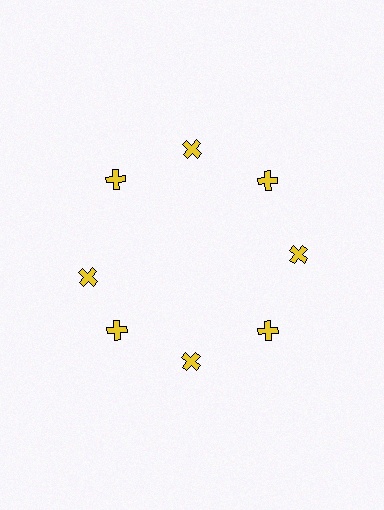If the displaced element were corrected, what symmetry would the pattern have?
It would have 8-fold rotational symmetry — the pattern would map onto itself every 45 degrees.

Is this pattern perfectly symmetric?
No. The 8 yellow crosses are arranged in a ring, but one element near the 9 o'clock position is rotated out of alignment along the ring, breaking the 8-fold rotational symmetry.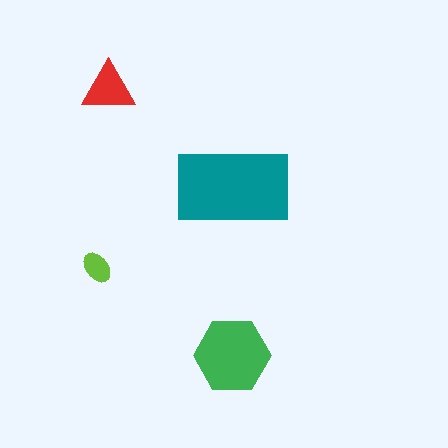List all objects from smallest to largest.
The lime ellipse, the red triangle, the green hexagon, the teal rectangle.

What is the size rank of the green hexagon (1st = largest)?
2nd.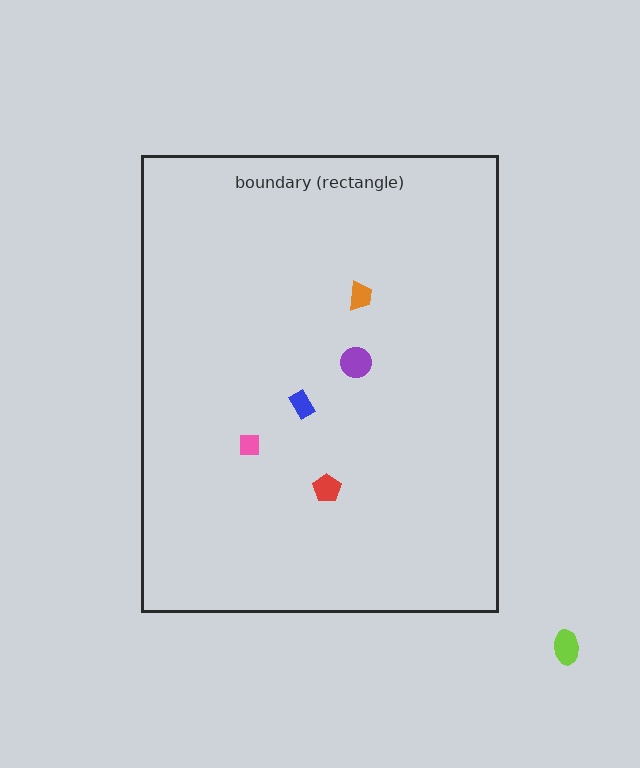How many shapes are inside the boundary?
5 inside, 1 outside.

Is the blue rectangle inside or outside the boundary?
Inside.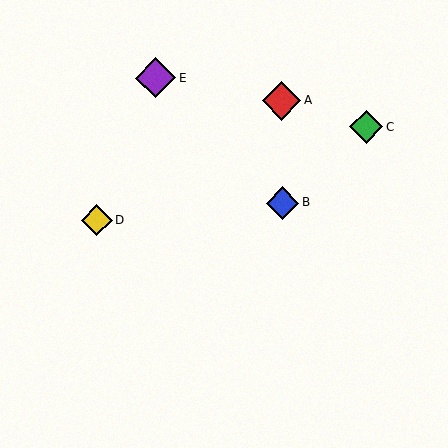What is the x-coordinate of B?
Object B is at x≈282.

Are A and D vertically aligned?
No, A is at x≈282 and D is at x≈97.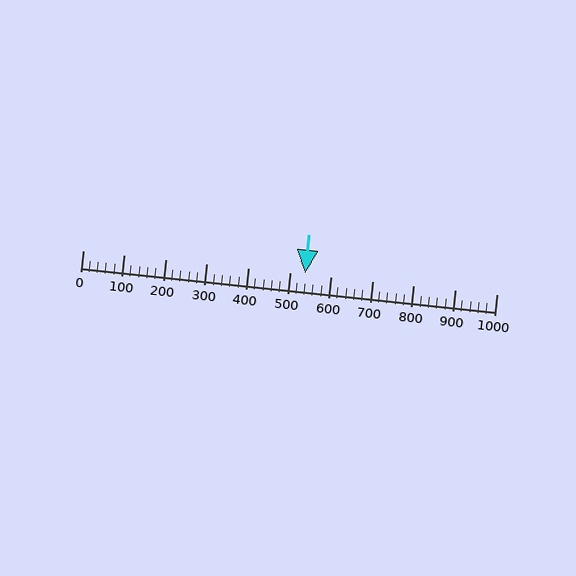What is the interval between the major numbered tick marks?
The major tick marks are spaced 100 units apart.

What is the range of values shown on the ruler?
The ruler shows values from 0 to 1000.